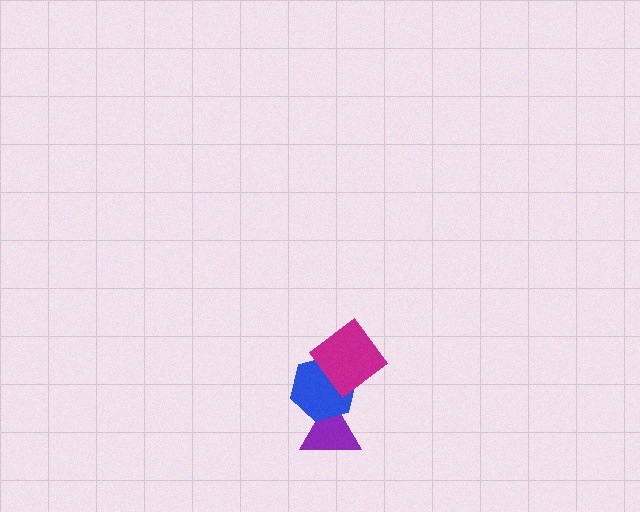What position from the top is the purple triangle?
The purple triangle is 3rd from the top.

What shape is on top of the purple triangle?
The blue hexagon is on top of the purple triangle.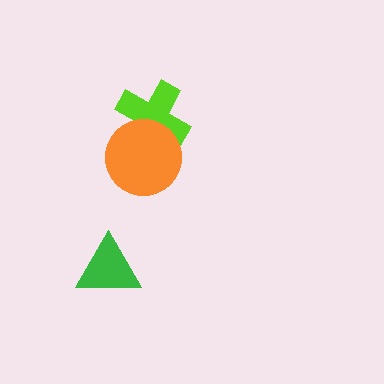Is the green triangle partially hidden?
No, no other shape covers it.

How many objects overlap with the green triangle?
0 objects overlap with the green triangle.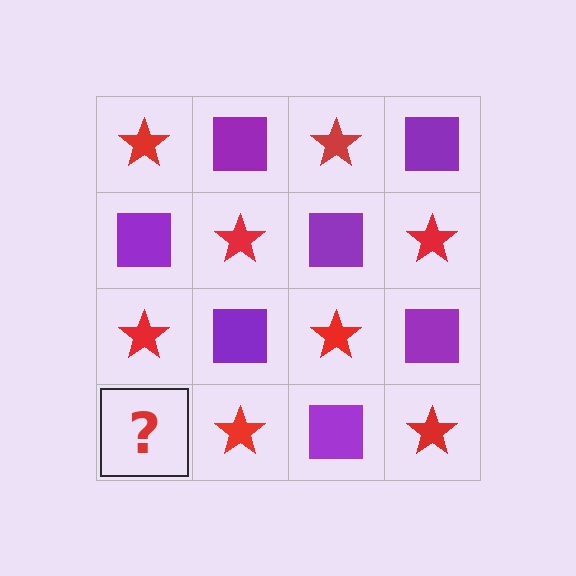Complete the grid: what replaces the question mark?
The question mark should be replaced with a purple square.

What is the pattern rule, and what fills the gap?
The rule is that it alternates red star and purple square in a checkerboard pattern. The gap should be filled with a purple square.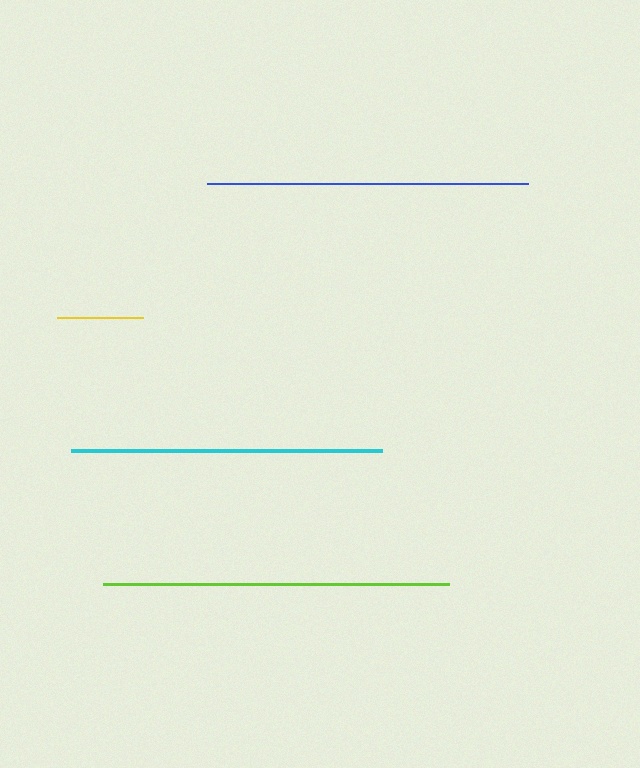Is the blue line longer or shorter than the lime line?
The lime line is longer than the blue line.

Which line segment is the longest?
The lime line is the longest at approximately 346 pixels.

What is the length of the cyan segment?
The cyan segment is approximately 312 pixels long.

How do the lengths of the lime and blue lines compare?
The lime and blue lines are approximately the same length.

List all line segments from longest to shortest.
From longest to shortest: lime, blue, cyan, yellow.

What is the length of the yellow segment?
The yellow segment is approximately 85 pixels long.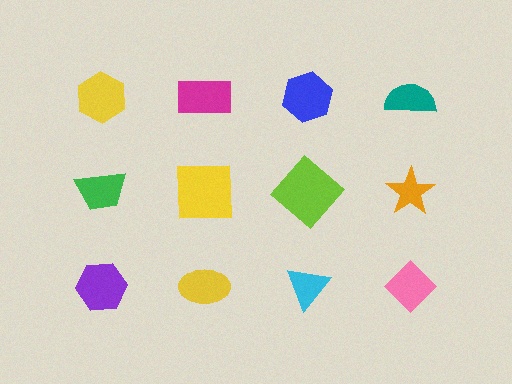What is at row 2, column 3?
A lime diamond.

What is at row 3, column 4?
A pink diamond.